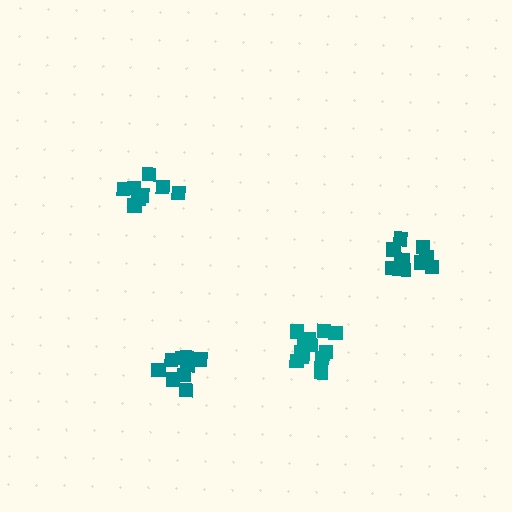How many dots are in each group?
Group 1: 9 dots, Group 2: 9 dots, Group 3: 12 dots, Group 4: 12 dots (42 total).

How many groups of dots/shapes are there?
There are 4 groups.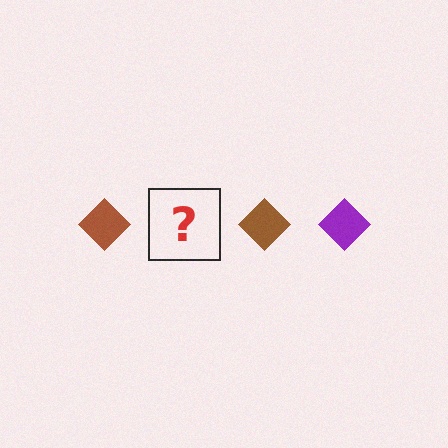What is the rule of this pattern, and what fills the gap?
The rule is that the pattern cycles through brown, purple diamonds. The gap should be filled with a purple diamond.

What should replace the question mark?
The question mark should be replaced with a purple diamond.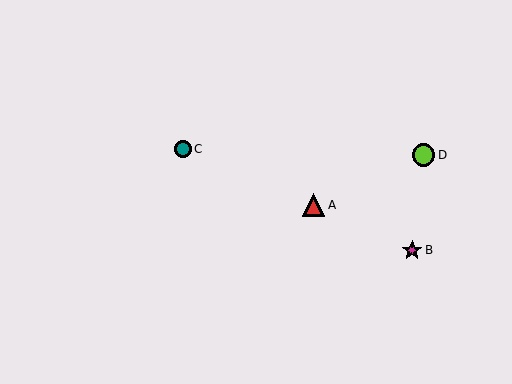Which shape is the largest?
The lime circle (labeled D) is the largest.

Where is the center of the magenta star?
The center of the magenta star is at (412, 250).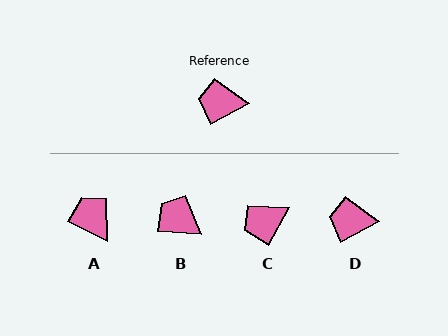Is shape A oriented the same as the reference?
No, it is off by about 54 degrees.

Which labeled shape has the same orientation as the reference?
D.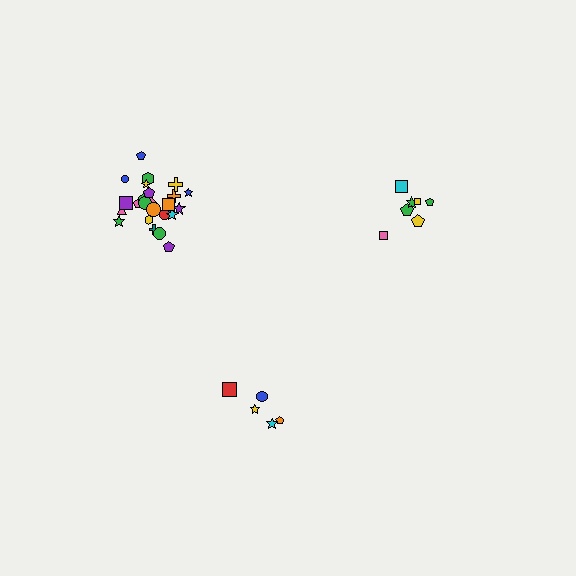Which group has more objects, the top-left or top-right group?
The top-left group.